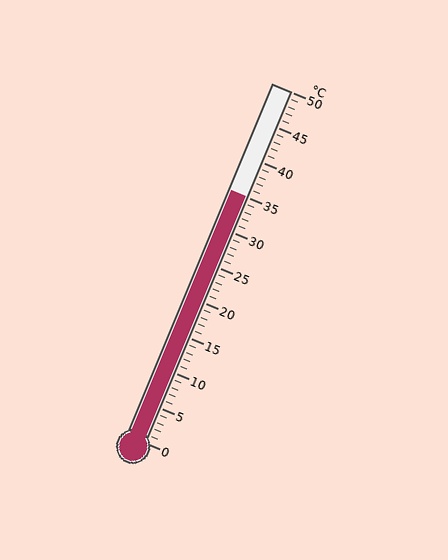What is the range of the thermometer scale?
The thermometer scale ranges from 0°C to 50°C.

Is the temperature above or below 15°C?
The temperature is above 15°C.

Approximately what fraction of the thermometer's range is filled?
The thermometer is filled to approximately 70% of its range.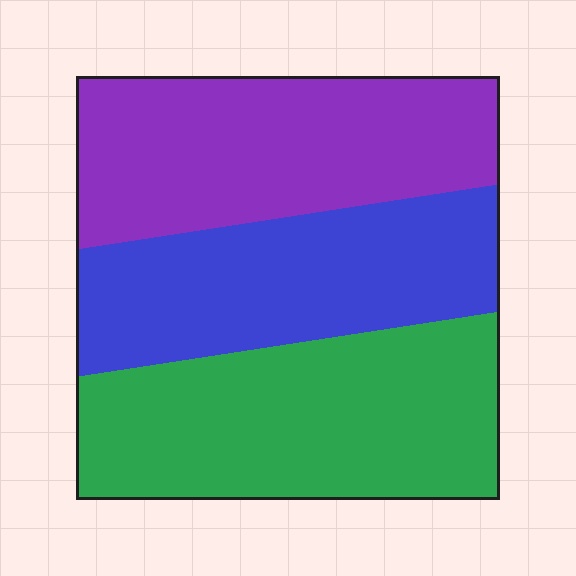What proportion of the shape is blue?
Blue covers roughly 30% of the shape.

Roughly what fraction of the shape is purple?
Purple covers around 35% of the shape.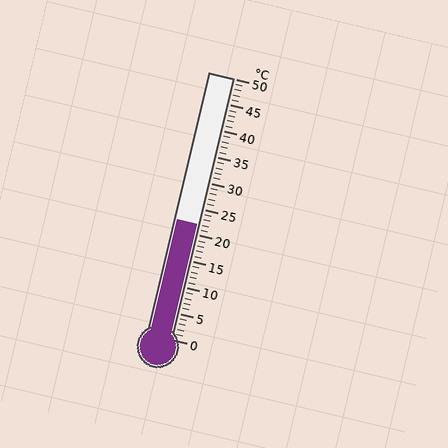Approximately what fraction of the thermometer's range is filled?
The thermometer is filled to approximately 45% of its range.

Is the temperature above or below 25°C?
The temperature is below 25°C.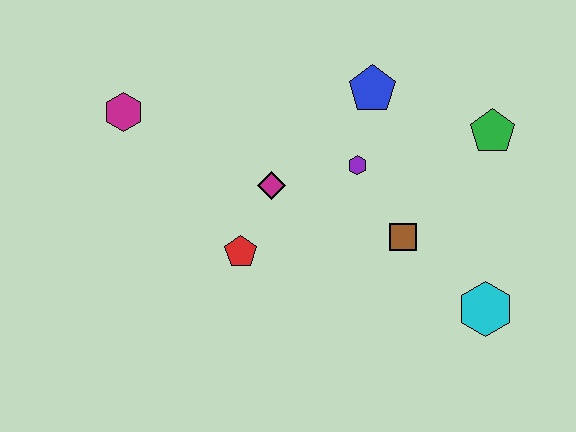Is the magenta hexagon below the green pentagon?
No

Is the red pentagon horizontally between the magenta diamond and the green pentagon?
No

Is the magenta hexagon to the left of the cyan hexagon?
Yes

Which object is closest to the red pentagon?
The magenta diamond is closest to the red pentagon.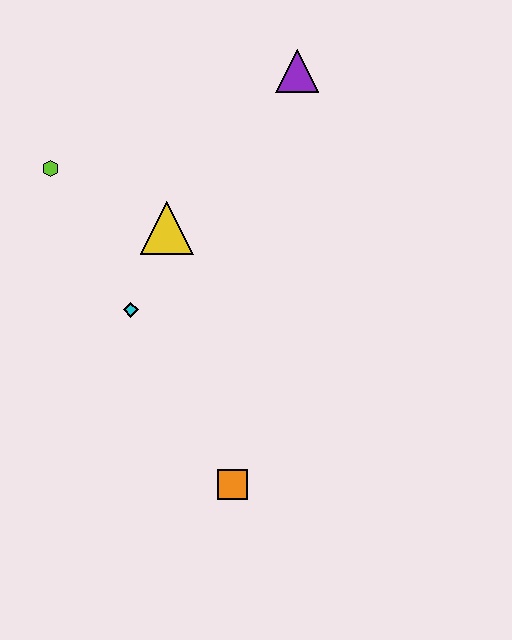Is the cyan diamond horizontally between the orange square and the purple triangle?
No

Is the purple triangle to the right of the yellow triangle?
Yes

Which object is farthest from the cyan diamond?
The purple triangle is farthest from the cyan diamond.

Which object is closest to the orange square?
The cyan diamond is closest to the orange square.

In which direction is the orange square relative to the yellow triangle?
The orange square is below the yellow triangle.